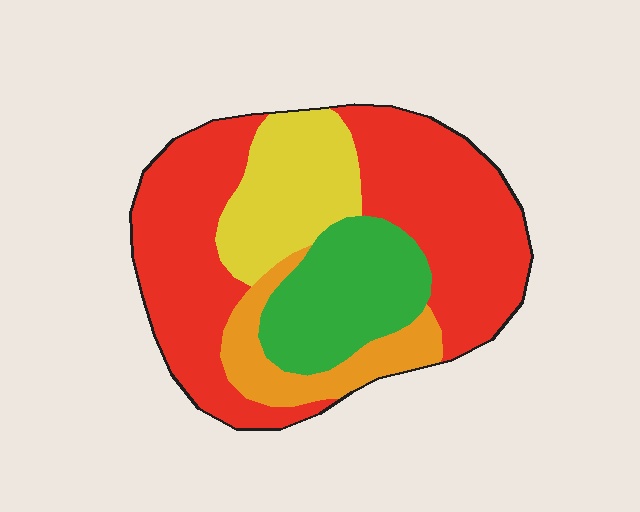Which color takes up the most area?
Red, at roughly 55%.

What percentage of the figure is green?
Green takes up about one fifth (1/5) of the figure.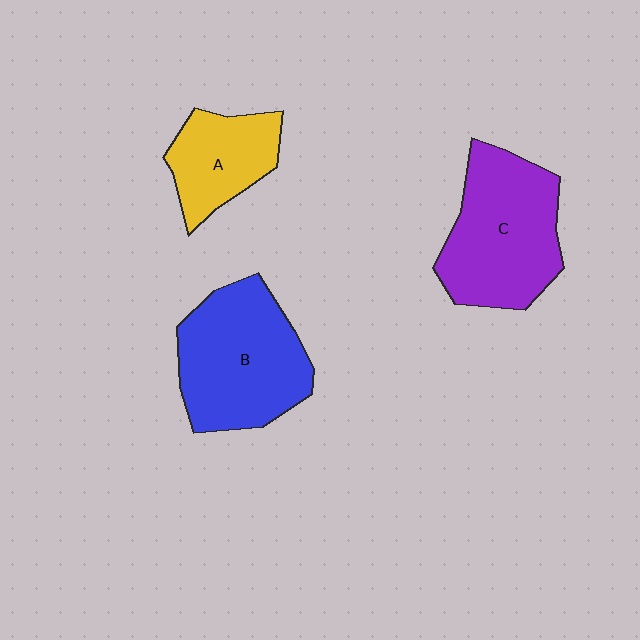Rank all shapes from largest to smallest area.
From largest to smallest: B (blue), C (purple), A (yellow).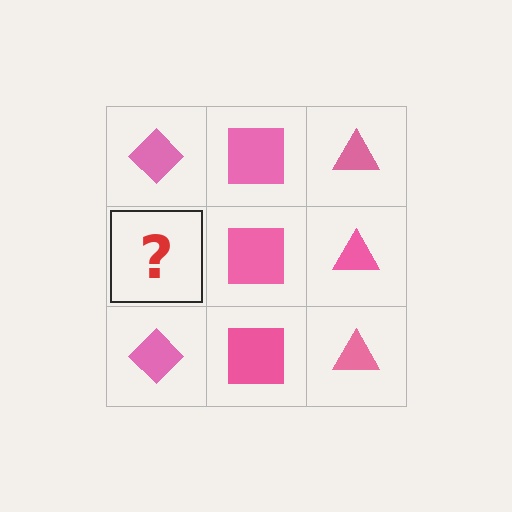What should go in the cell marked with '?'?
The missing cell should contain a pink diamond.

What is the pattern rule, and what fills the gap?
The rule is that each column has a consistent shape. The gap should be filled with a pink diamond.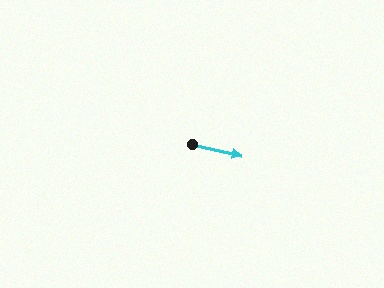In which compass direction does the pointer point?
East.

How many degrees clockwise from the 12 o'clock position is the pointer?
Approximately 104 degrees.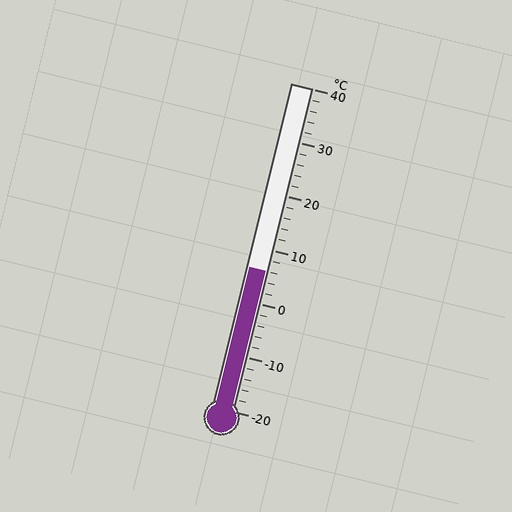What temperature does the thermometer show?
The thermometer shows approximately 6°C.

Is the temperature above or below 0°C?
The temperature is above 0°C.